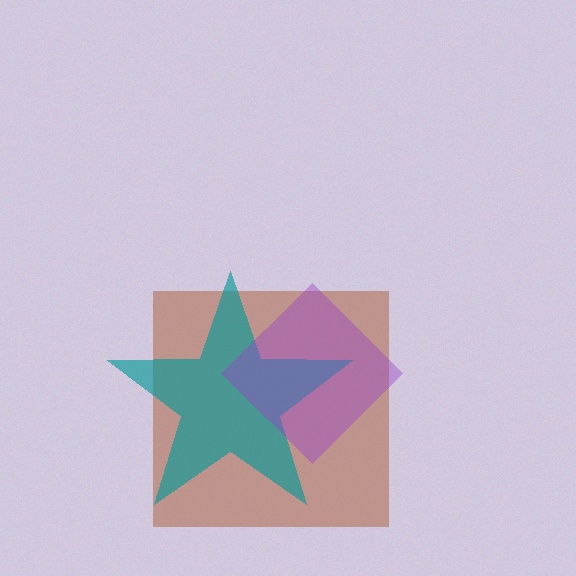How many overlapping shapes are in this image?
There are 3 overlapping shapes in the image.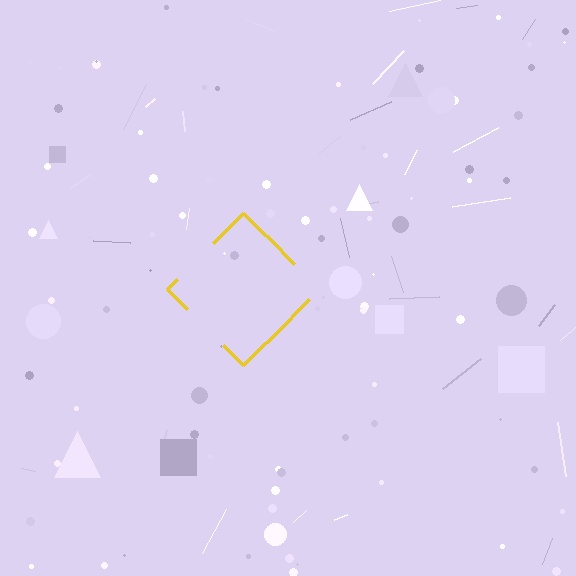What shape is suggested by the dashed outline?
The dashed outline suggests a diamond.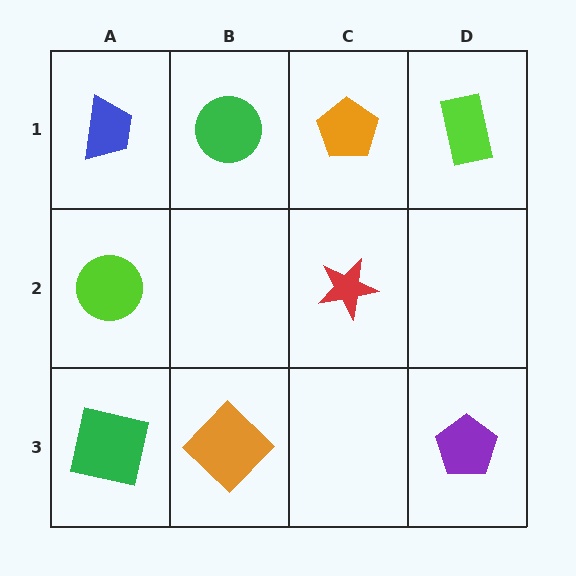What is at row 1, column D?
A lime rectangle.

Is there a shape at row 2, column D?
No, that cell is empty.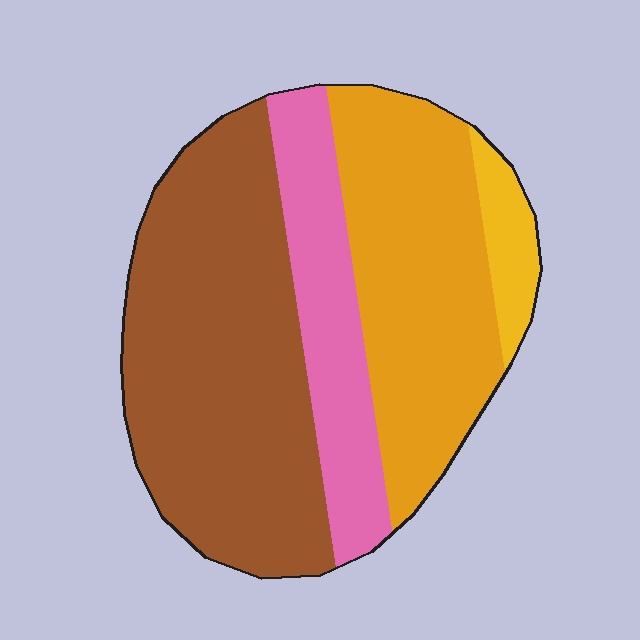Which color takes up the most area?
Brown, at roughly 45%.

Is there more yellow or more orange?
Orange.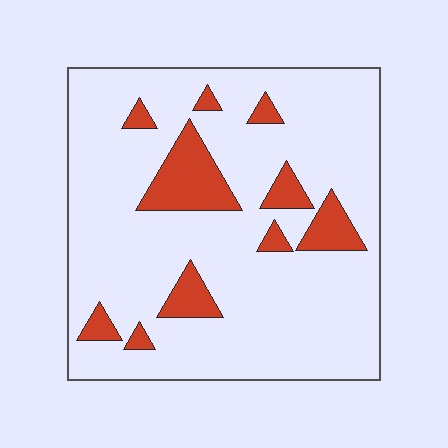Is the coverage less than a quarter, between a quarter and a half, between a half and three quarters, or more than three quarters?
Less than a quarter.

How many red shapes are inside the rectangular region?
10.